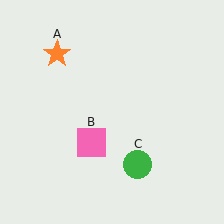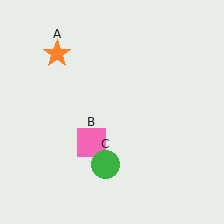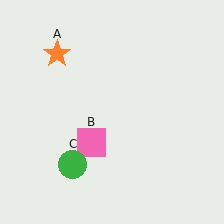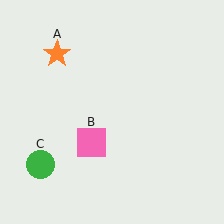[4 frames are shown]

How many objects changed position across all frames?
1 object changed position: green circle (object C).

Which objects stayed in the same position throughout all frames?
Orange star (object A) and pink square (object B) remained stationary.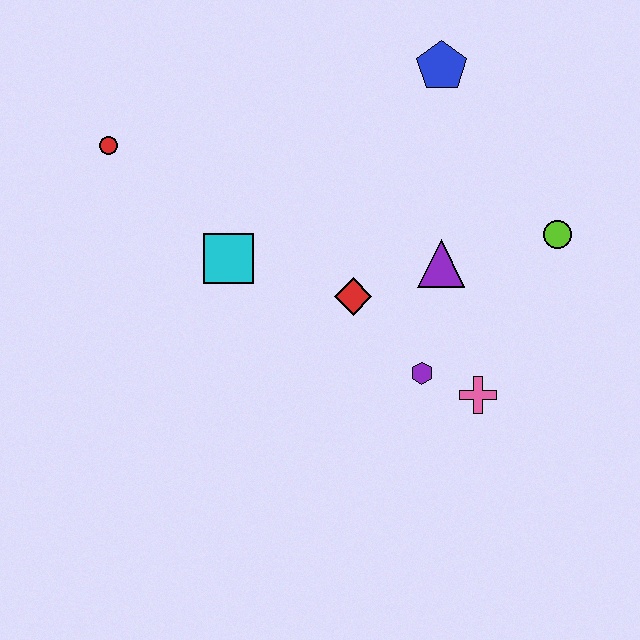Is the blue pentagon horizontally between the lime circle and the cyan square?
Yes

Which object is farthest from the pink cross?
The red circle is farthest from the pink cross.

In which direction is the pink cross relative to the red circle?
The pink cross is to the right of the red circle.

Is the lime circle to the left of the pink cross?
No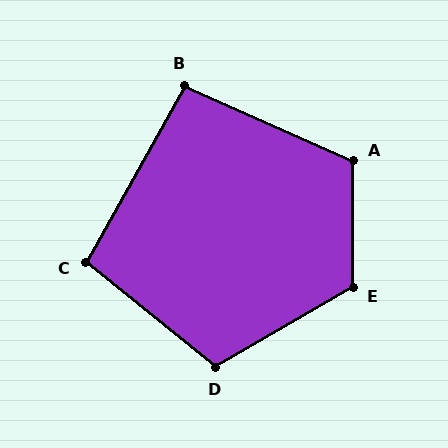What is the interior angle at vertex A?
Approximately 114 degrees (obtuse).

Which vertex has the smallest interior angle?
B, at approximately 95 degrees.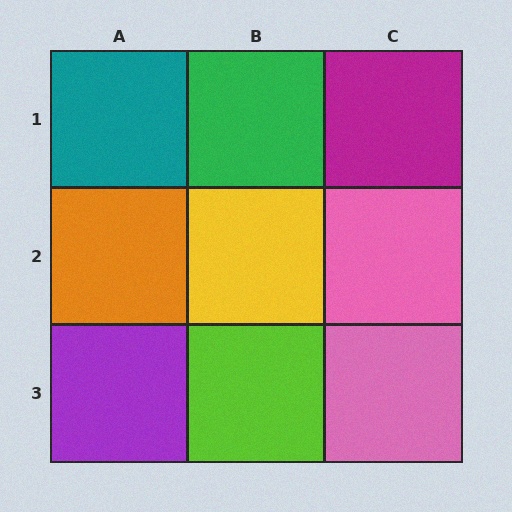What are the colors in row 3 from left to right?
Purple, lime, pink.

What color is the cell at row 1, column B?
Green.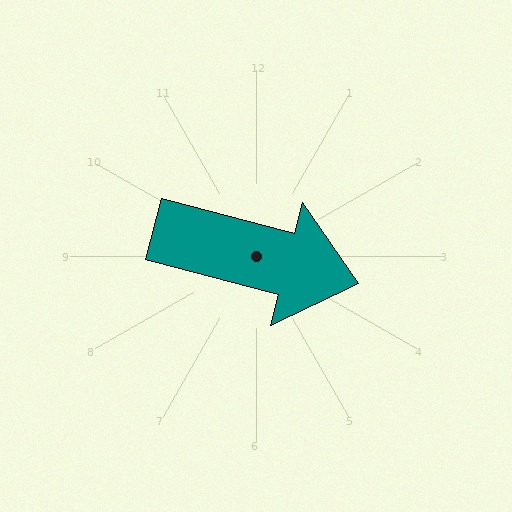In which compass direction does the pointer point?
East.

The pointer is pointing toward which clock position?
Roughly 3 o'clock.